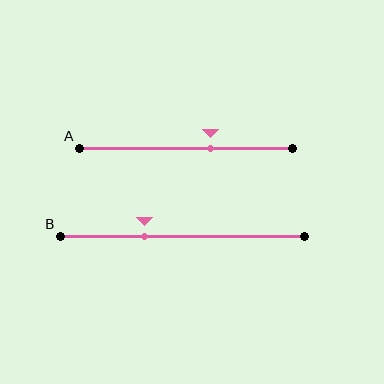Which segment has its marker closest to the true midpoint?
Segment A has its marker closest to the true midpoint.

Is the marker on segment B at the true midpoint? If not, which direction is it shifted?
No, the marker on segment B is shifted to the left by about 16% of the segment length.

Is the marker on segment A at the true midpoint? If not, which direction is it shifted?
No, the marker on segment A is shifted to the right by about 12% of the segment length.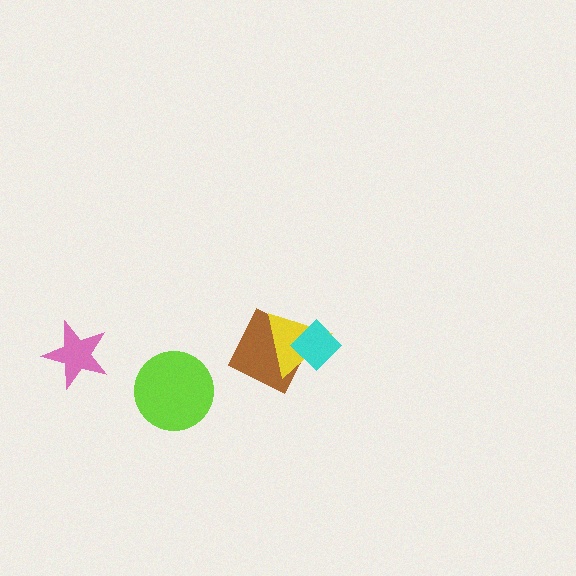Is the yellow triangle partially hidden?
Yes, it is partially covered by another shape.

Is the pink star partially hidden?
No, no other shape covers it.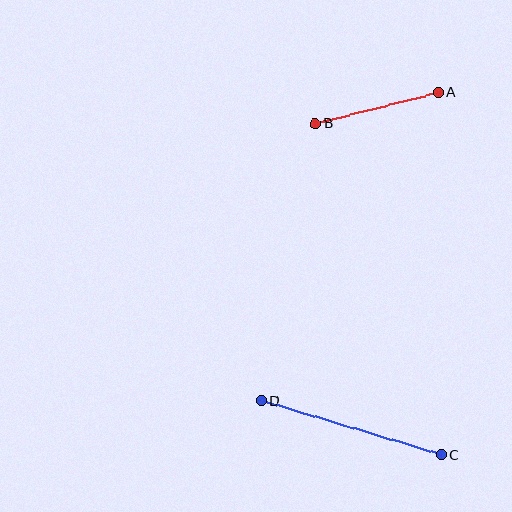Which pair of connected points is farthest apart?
Points C and D are farthest apart.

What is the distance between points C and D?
The distance is approximately 189 pixels.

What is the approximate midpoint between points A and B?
The midpoint is at approximately (377, 108) pixels.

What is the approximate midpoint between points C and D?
The midpoint is at approximately (351, 428) pixels.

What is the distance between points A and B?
The distance is approximately 127 pixels.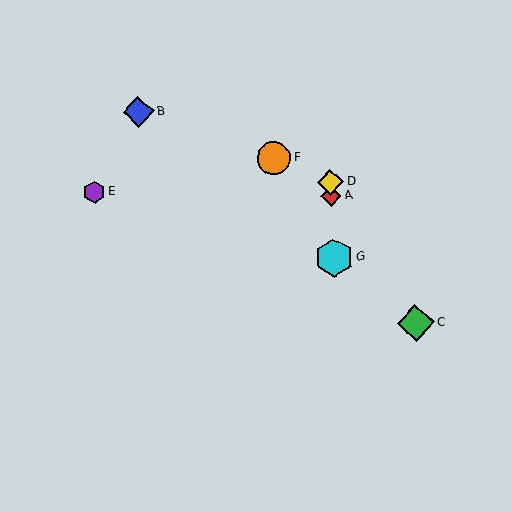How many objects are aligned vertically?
3 objects (A, D, G) are aligned vertically.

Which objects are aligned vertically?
Objects A, D, G are aligned vertically.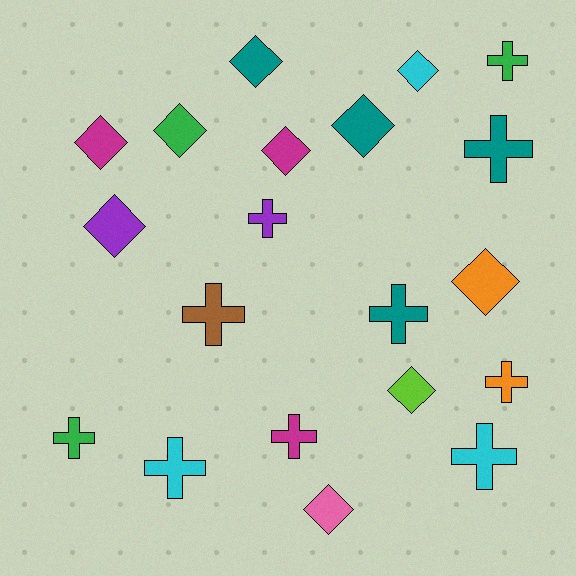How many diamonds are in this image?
There are 10 diamonds.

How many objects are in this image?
There are 20 objects.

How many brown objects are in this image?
There is 1 brown object.